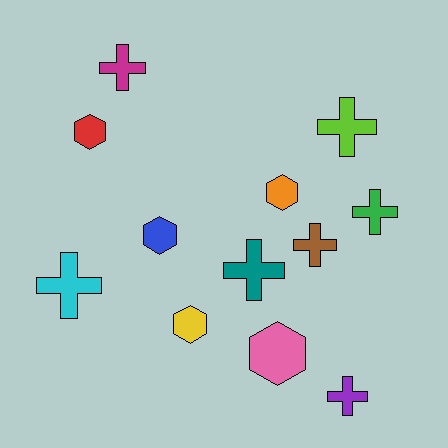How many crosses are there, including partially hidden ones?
There are 7 crosses.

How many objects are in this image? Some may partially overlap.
There are 12 objects.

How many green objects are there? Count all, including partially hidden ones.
There is 1 green object.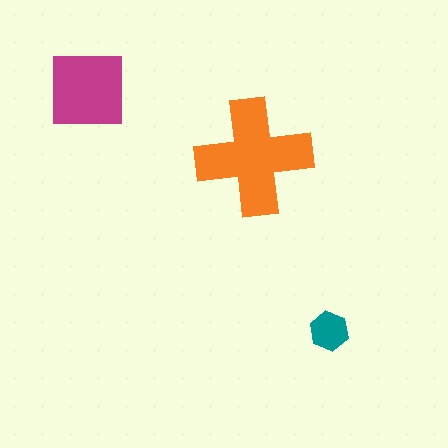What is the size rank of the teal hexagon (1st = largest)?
3rd.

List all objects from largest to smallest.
The orange cross, the magenta square, the teal hexagon.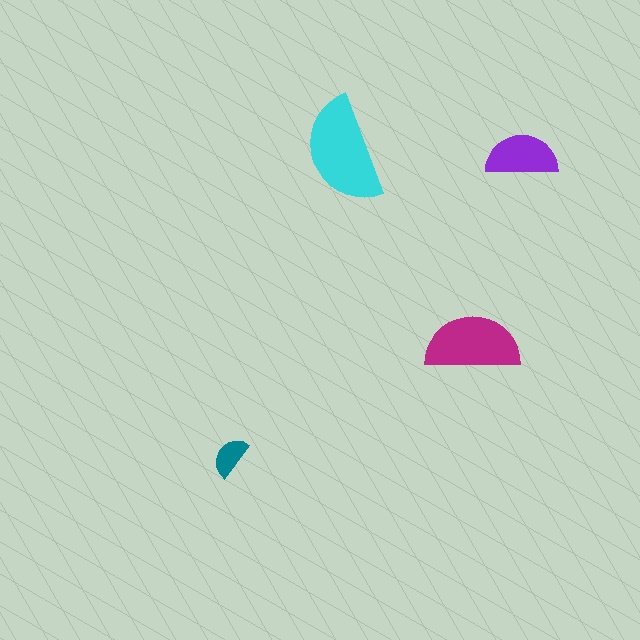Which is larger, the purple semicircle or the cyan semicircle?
The cyan one.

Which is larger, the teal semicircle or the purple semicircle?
The purple one.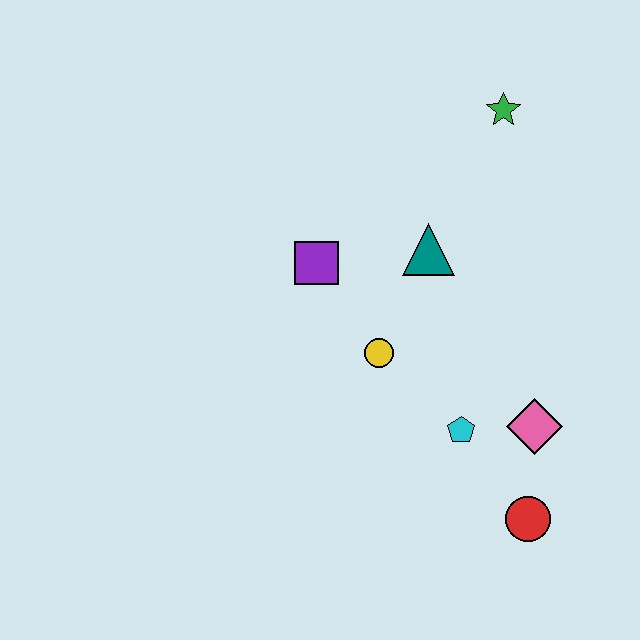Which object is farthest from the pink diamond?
The green star is farthest from the pink diamond.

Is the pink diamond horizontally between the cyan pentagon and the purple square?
No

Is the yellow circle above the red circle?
Yes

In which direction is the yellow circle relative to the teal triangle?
The yellow circle is below the teal triangle.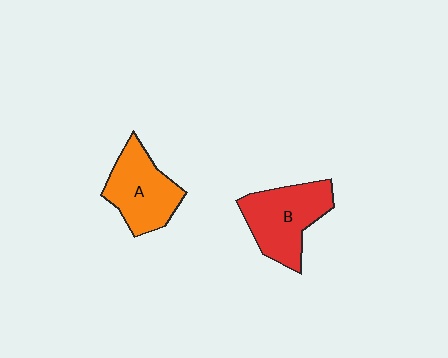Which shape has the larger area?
Shape B (red).